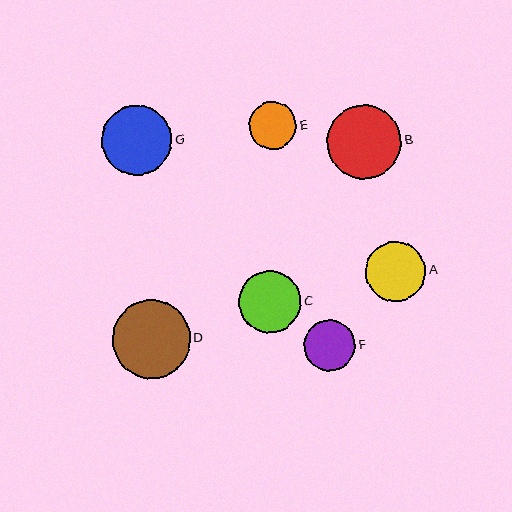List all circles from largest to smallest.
From largest to smallest: D, B, G, C, A, F, E.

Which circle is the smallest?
Circle E is the smallest with a size of approximately 48 pixels.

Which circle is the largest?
Circle D is the largest with a size of approximately 78 pixels.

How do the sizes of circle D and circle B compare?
Circle D and circle B are approximately the same size.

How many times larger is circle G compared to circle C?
Circle G is approximately 1.1 times the size of circle C.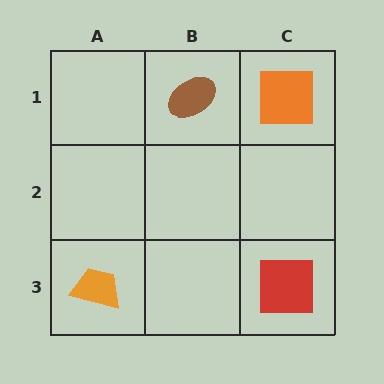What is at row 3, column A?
An orange trapezoid.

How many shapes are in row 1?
2 shapes.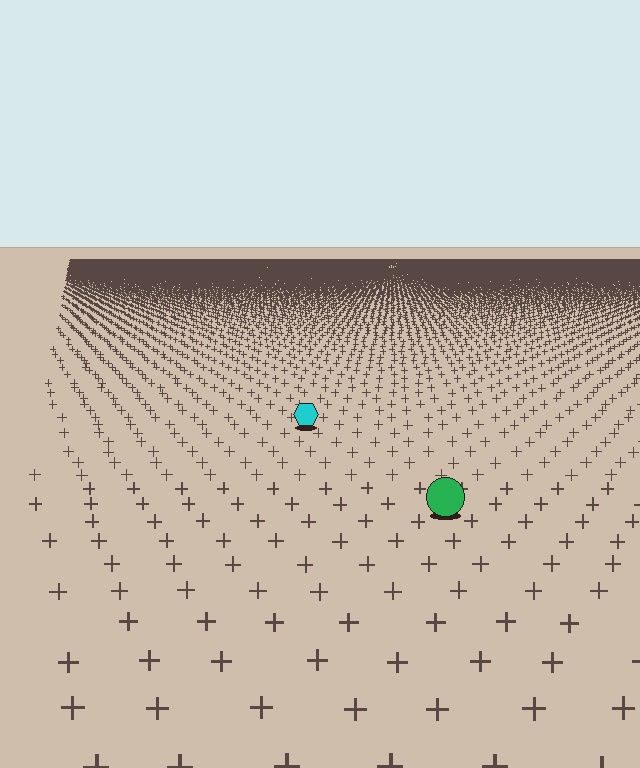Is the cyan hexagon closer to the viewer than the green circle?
No. The green circle is closer — you can tell from the texture gradient: the ground texture is coarser near it.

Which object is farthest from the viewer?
The cyan hexagon is farthest from the viewer. It appears smaller and the ground texture around it is denser.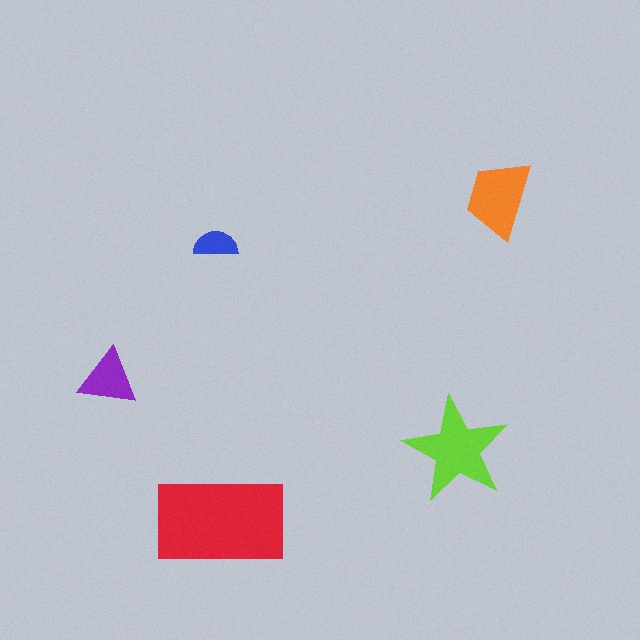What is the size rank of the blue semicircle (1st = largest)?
5th.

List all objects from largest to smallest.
The red rectangle, the lime star, the orange trapezoid, the purple triangle, the blue semicircle.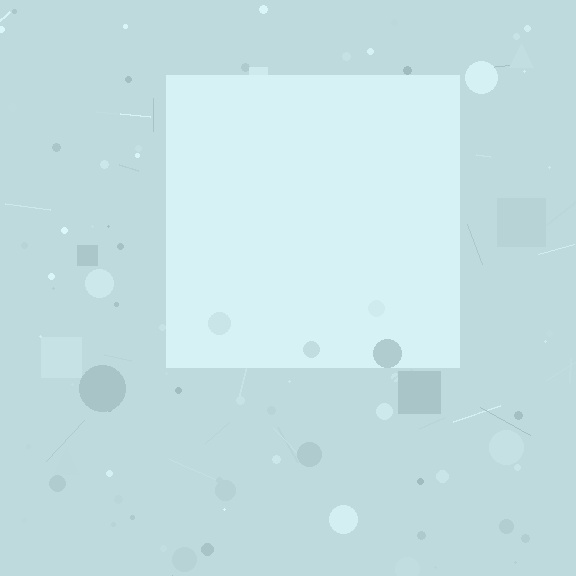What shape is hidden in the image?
A square is hidden in the image.